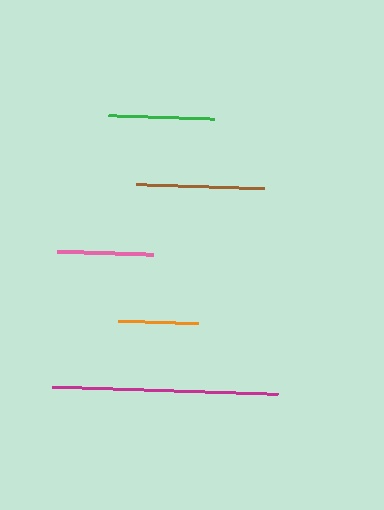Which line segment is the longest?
The magenta line is the longest at approximately 226 pixels.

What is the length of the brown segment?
The brown segment is approximately 128 pixels long.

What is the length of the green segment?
The green segment is approximately 106 pixels long.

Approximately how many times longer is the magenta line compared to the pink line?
The magenta line is approximately 2.4 times the length of the pink line.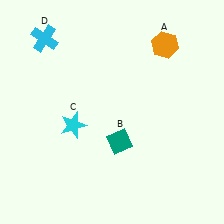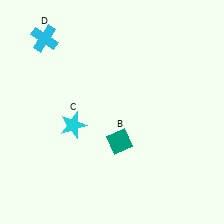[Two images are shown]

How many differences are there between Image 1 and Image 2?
There is 1 difference between the two images.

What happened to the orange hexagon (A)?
The orange hexagon (A) was removed in Image 2. It was in the top-right area of Image 1.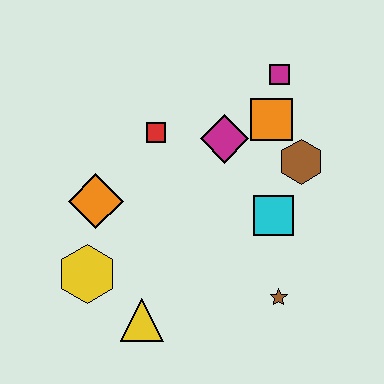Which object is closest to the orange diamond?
The yellow hexagon is closest to the orange diamond.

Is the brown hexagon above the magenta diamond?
No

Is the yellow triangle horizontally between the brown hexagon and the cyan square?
No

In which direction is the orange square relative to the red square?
The orange square is to the right of the red square.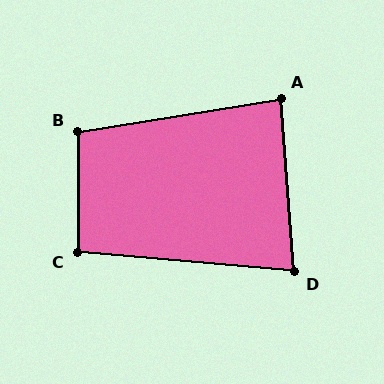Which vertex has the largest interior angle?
B, at approximately 99 degrees.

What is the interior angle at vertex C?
Approximately 95 degrees (approximately right).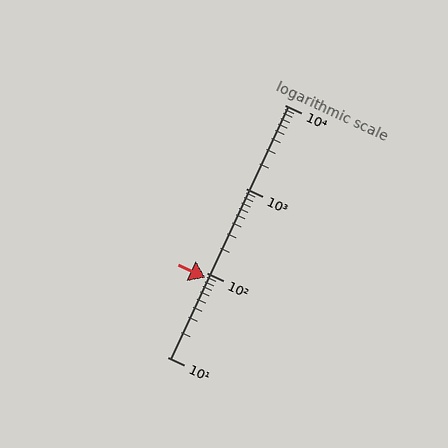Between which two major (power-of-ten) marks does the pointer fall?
The pointer is between 10 and 100.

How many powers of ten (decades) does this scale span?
The scale spans 3 decades, from 10 to 10000.